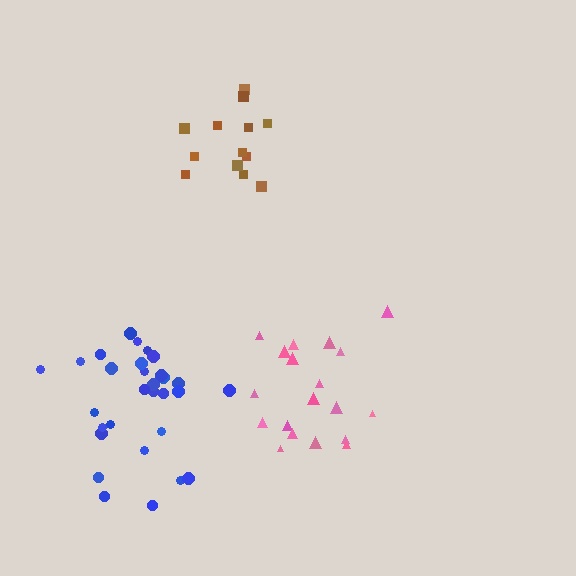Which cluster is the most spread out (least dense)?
Pink.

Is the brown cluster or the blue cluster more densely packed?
Blue.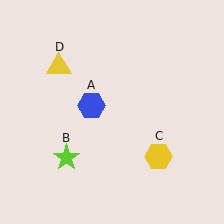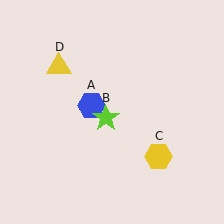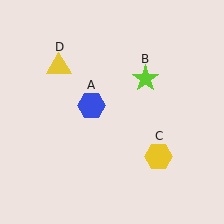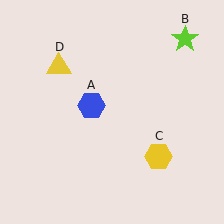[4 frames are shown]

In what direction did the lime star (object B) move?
The lime star (object B) moved up and to the right.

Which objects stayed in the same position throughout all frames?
Blue hexagon (object A) and yellow hexagon (object C) and yellow triangle (object D) remained stationary.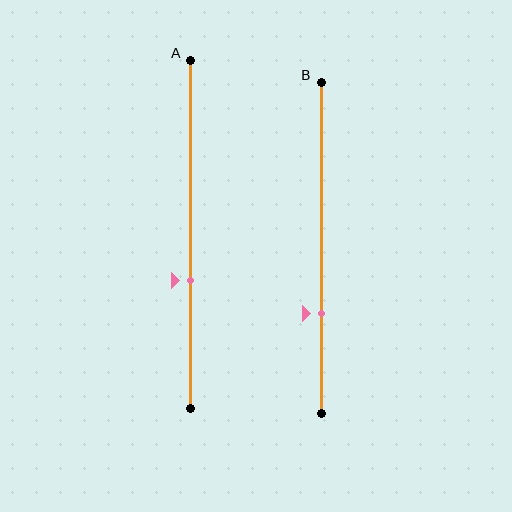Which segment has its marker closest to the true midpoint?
Segment A has its marker closest to the true midpoint.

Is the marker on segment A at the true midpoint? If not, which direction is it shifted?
No, the marker on segment A is shifted downward by about 13% of the segment length.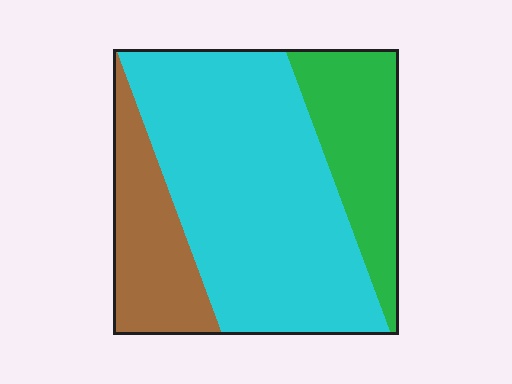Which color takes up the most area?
Cyan, at roughly 60%.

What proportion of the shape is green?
Green takes up between a sixth and a third of the shape.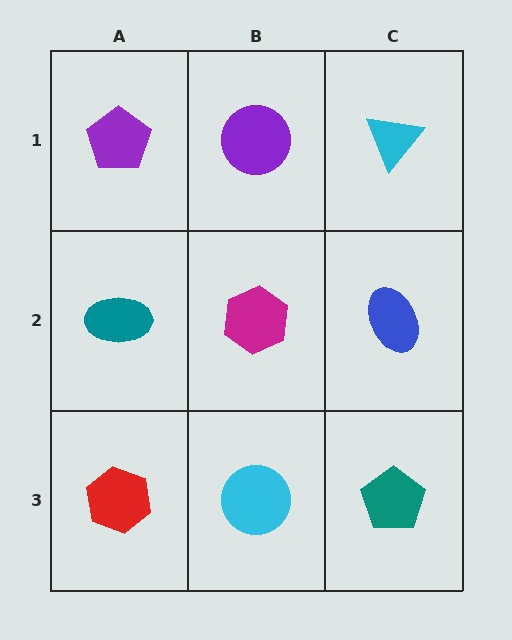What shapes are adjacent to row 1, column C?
A blue ellipse (row 2, column C), a purple circle (row 1, column B).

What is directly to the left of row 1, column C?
A purple circle.